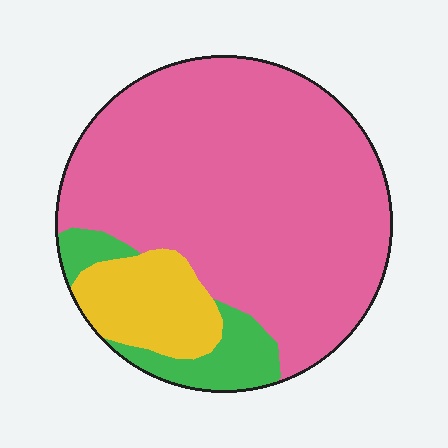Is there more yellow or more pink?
Pink.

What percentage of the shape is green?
Green takes up about one tenth (1/10) of the shape.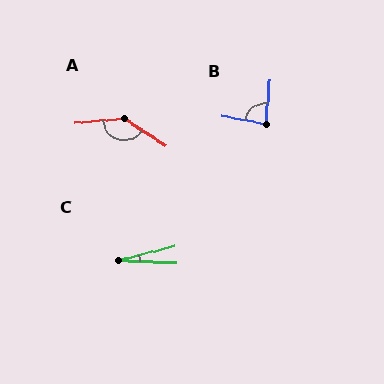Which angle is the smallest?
C, at approximately 17 degrees.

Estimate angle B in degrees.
Approximately 83 degrees.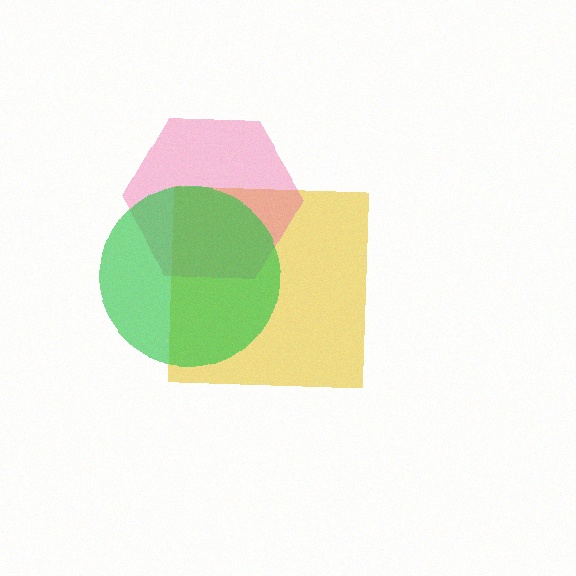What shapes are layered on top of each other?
The layered shapes are: a yellow square, a pink hexagon, a green circle.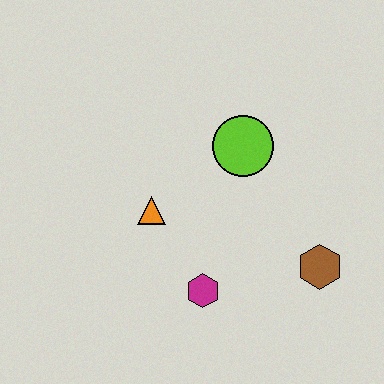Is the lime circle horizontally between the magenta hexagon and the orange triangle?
No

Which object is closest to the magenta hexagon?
The orange triangle is closest to the magenta hexagon.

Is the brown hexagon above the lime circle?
No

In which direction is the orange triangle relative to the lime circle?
The orange triangle is to the left of the lime circle.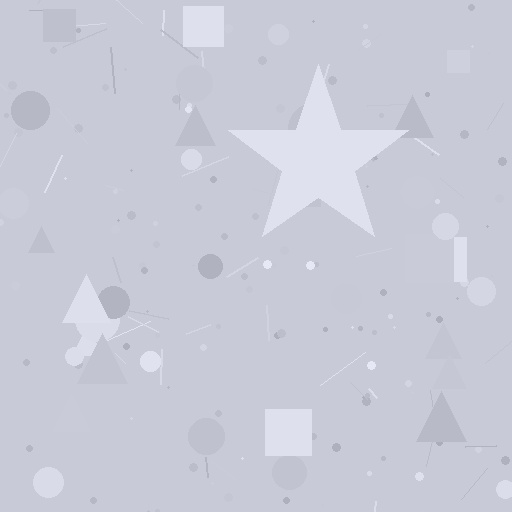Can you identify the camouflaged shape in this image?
The camouflaged shape is a star.